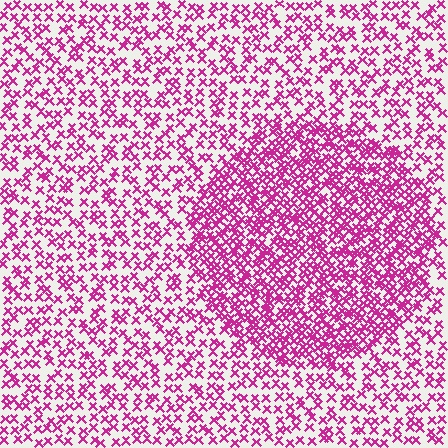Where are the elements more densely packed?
The elements are more densely packed inside the circle boundary.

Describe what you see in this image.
The image contains small magenta elements arranged at two different densities. A circle-shaped region is visible where the elements are more densely packed than the surrounding area.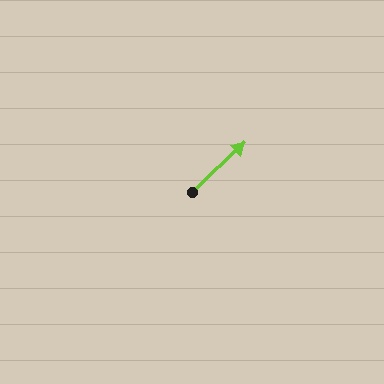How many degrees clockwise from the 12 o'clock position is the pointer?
Approximately 46 degrees.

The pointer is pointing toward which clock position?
Roughly 2 o'clock.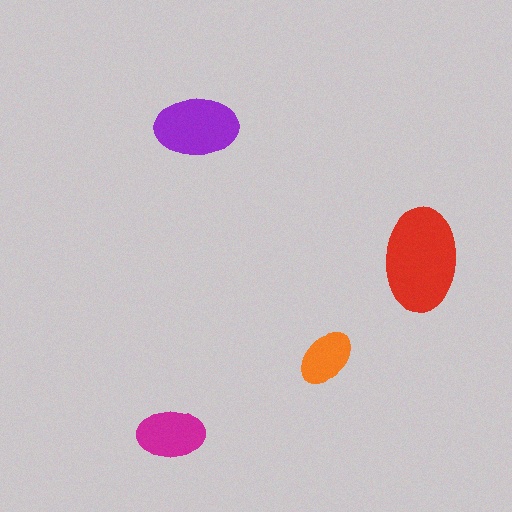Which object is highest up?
The purple ellipse is topmost.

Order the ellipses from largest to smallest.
the red one, the purple one, the magenta one, the orange one.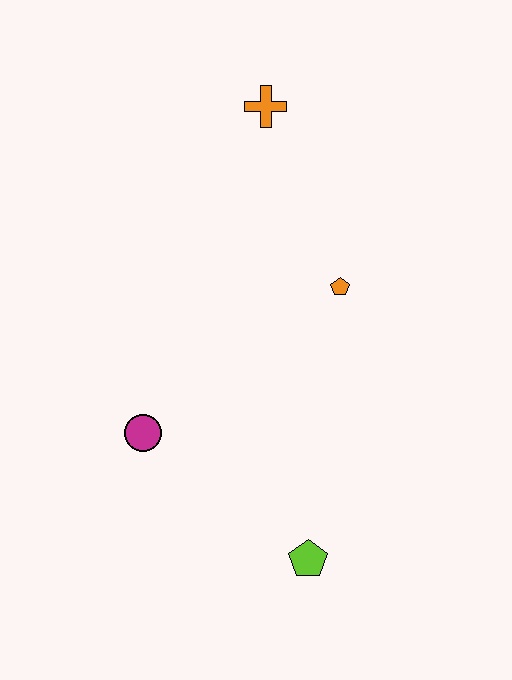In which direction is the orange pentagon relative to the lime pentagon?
The orange pentagon is above the lime pentagon.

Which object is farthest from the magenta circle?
The orange cross is farthest from the magenta circle.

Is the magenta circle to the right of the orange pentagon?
No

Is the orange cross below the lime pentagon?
No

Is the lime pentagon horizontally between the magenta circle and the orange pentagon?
Yes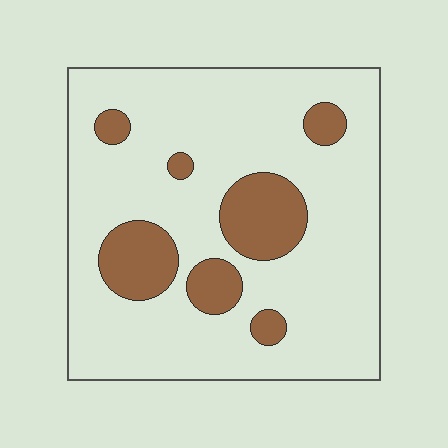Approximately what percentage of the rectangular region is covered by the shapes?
Approximately 20%.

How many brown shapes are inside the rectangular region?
7.